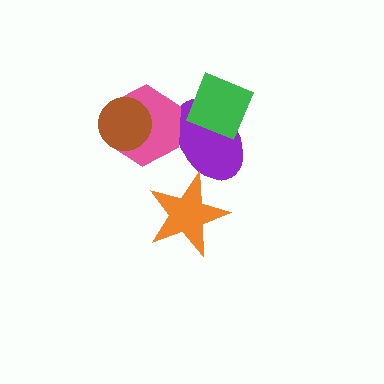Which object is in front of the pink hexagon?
The brown circle is in front of the pink hexagon.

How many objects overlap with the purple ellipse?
3 objects overlap with the purple ellipse.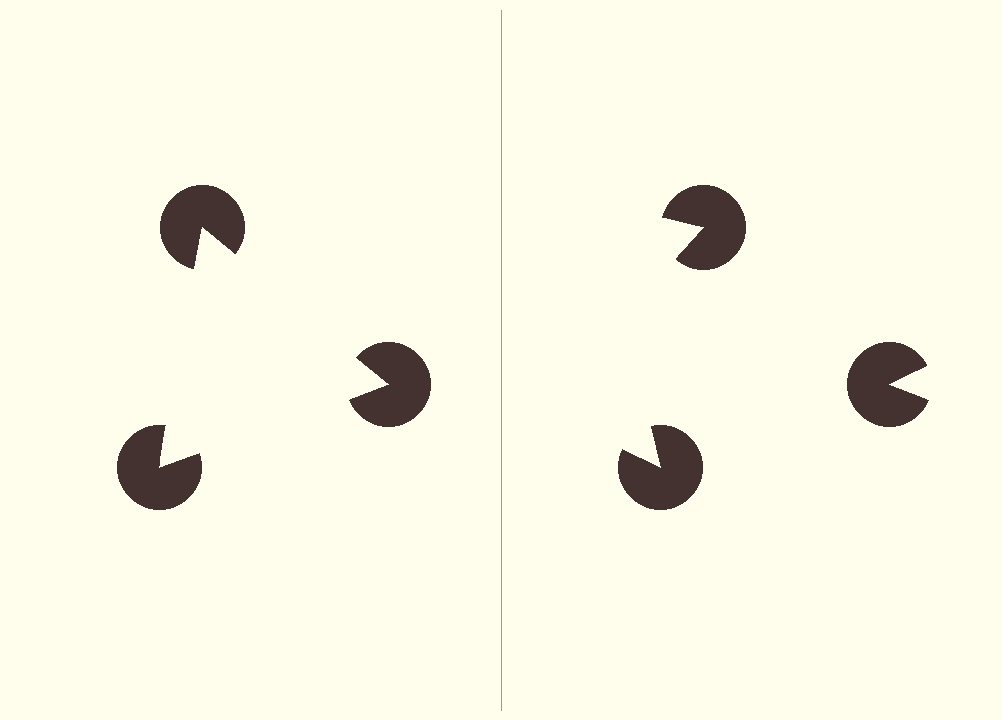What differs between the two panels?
The pac-man discs are positioned identically on both sides; only the wedge orientations differ. On the left they align to a triangle; on the right they are misaligned.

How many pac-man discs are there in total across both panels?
6 — 3 on each side.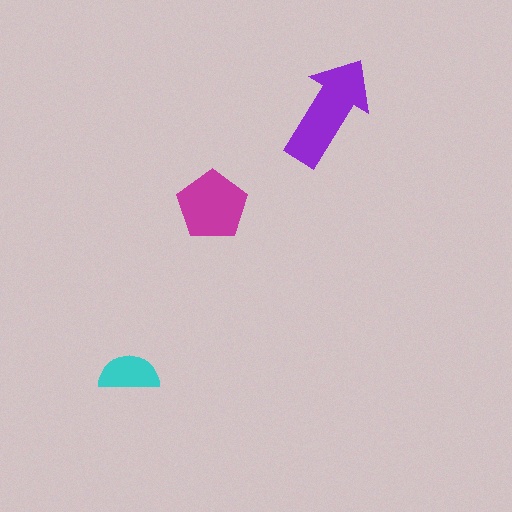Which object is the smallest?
The cyan semicircle.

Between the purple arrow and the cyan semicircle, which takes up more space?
The purple arrow.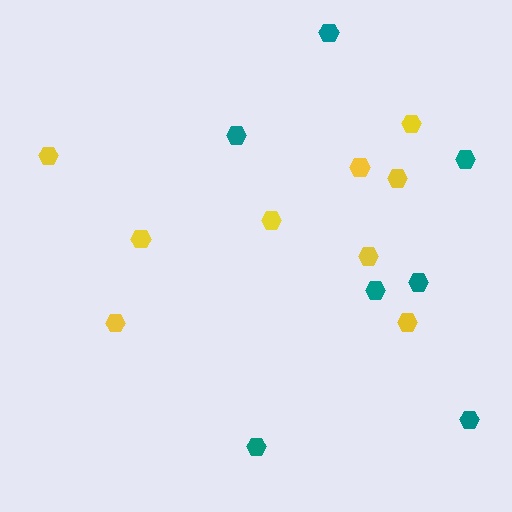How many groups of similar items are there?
There are 2 groups: one group of yellow hexagons (9) and one group of teal hexagons (7).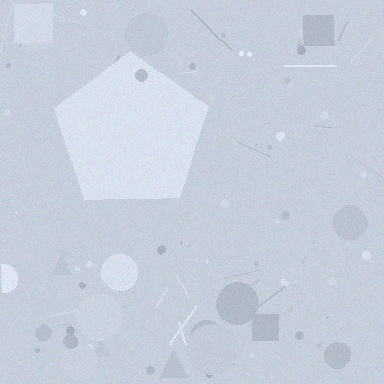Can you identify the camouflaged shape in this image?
The camouflaged shape is a pentagon.